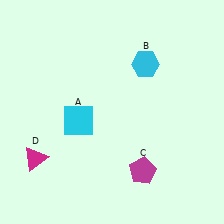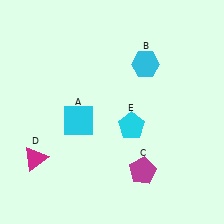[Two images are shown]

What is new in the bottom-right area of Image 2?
A cyan pentagon (E) was added in the bottom-right area of Image 2.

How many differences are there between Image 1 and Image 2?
There is 1 difference between the two images.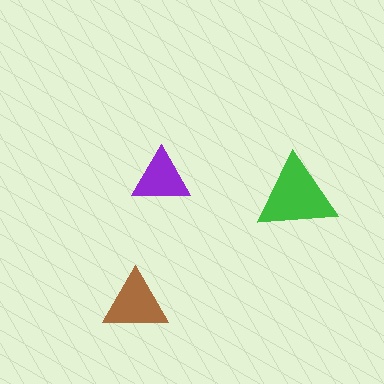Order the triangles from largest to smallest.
the green one, the brown one, the purple one.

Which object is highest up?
The purple triangle is topmost.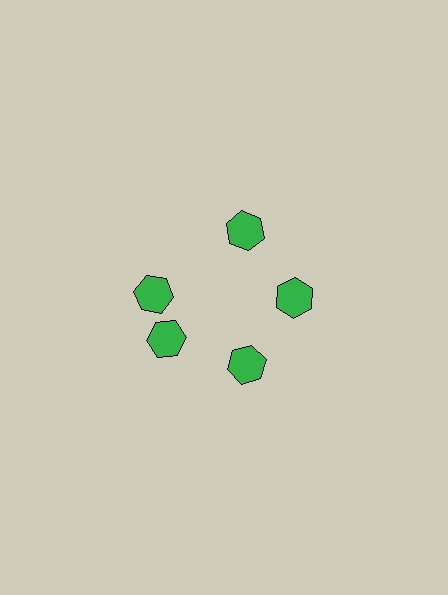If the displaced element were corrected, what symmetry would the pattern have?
It would have 5-fold rotational symmetry — the pattern would map onto itself every 72 degrees.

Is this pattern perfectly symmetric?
No. The 5 green hexagons are arranged in a ring, but one element near the 10 o'clock position is rotated out of alignment along the ring, breaking the 5-fold rotational symmetry.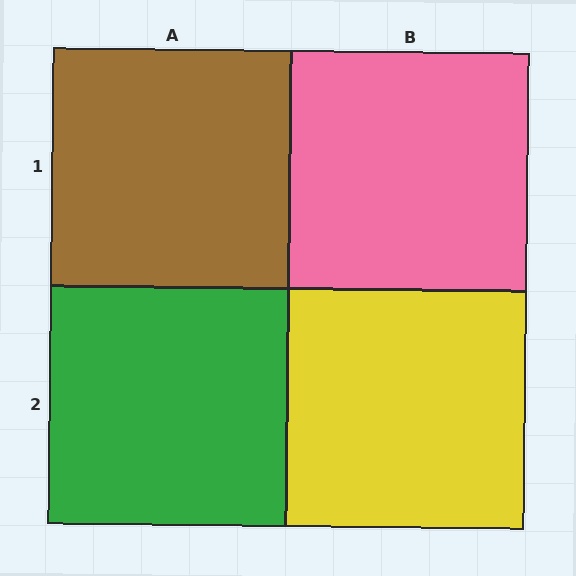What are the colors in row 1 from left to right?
Brown, pink.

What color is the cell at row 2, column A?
Green.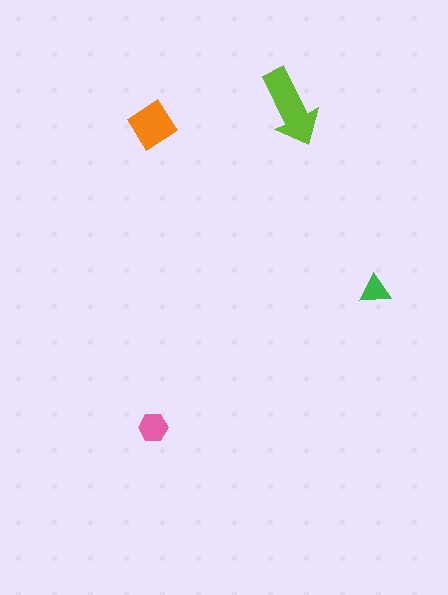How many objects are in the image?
There are 4 objects in the image.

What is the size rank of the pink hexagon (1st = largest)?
3rd.